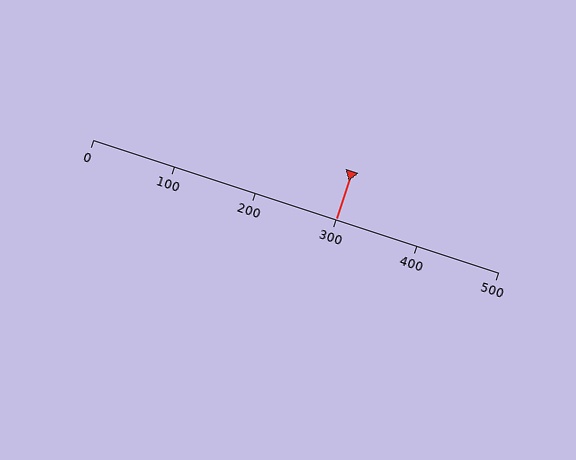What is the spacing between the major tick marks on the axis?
The major ticks are spaced 100 apart.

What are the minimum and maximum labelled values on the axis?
The axis runs from 0 to 500.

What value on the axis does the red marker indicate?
The marker indicates approximately 300.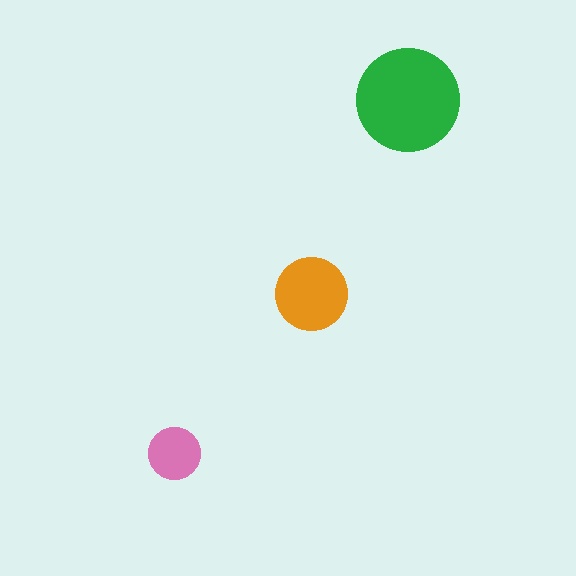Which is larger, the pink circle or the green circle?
The green one.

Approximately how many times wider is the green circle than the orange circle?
About 1.5 times wider.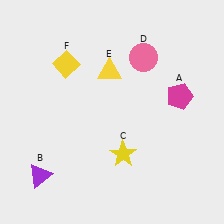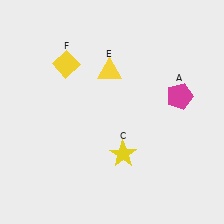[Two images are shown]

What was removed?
The purple triangle (B), the pink circle (D) were removed in Image 2.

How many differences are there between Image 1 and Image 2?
There are 2 differences between the two images.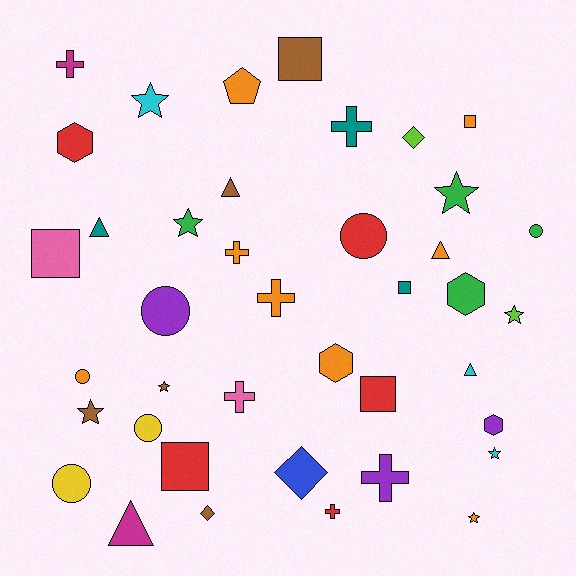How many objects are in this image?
There are 40 objects.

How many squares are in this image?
There are 6 squares.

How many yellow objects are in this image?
There are 2 yellow objects.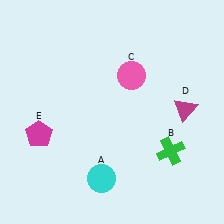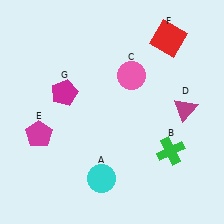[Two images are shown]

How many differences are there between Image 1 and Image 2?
There are 2 differences between the two images.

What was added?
A red square (F), a magenta pentagon (G) were added in Image 2.